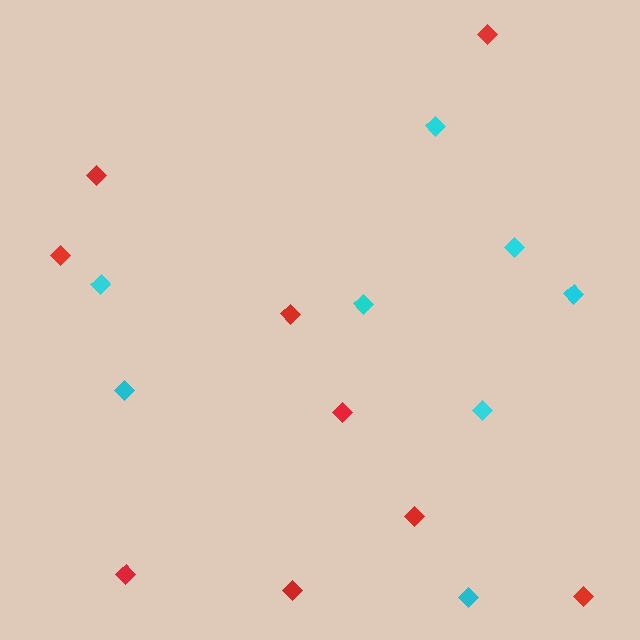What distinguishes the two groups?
There are 2 groups: one group of cyan diamonds (8) and one group of red diamonds (9).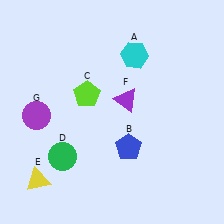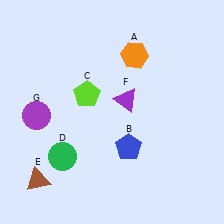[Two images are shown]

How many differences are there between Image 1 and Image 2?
There are 2 differences between the two images.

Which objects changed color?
A changed from cyan to orange. E changed from yellow to brown.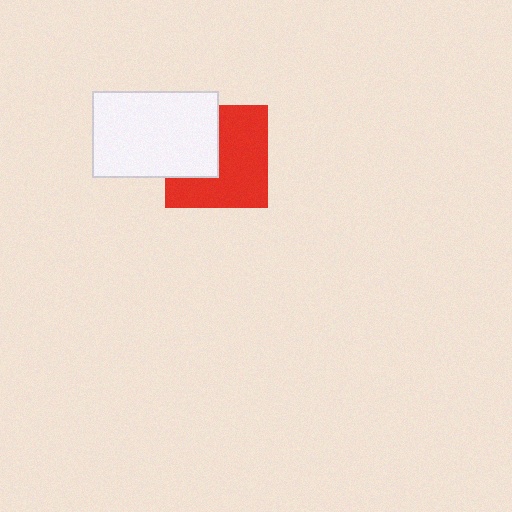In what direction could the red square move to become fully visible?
The red square could move right. That would shift it out from behind the white rectangle entirely.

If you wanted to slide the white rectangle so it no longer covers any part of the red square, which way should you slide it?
Slide it left — that is the most direct way to separate the two shapes.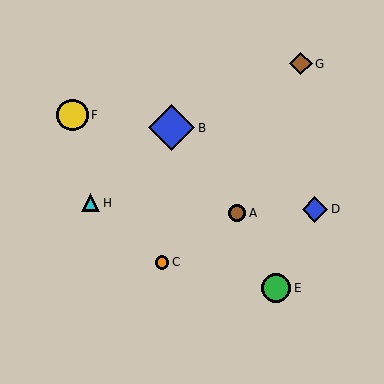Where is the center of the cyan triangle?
The center of the cyan triangle is at (91, 203).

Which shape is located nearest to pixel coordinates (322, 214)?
The blue diamond (labeled D) at (315, 209) is nearest to that location.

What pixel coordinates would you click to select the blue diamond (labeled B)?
Click at (172, 128) to select the blue diamond B.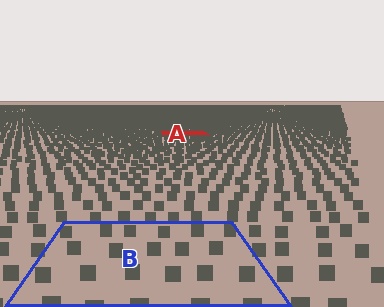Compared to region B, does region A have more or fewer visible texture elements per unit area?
Region A has more texture elements per unit area — they are packed more densely because it is farther away.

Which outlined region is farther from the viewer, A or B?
Region A is farther from the viewer — the texture elements inside it appear smaller and more densely packed.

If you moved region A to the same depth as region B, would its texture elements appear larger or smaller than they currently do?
They would appear larger. At a closer depth, the same texture elements are projected at a bigger on-screen size.